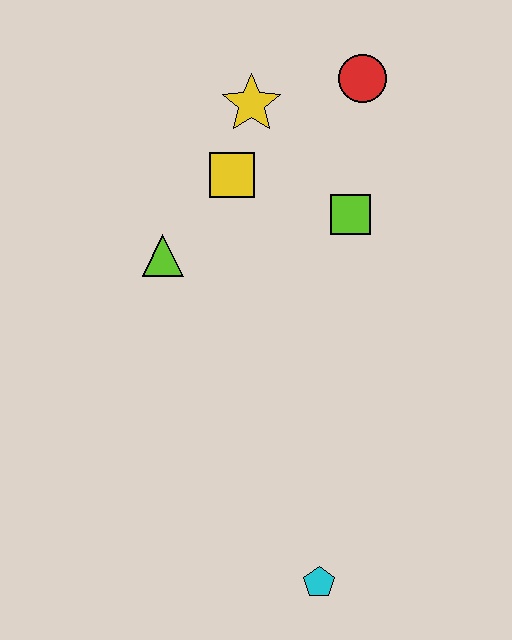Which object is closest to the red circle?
The yellow star is closest to the red circle.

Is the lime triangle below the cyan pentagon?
No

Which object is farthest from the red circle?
The cyan pentagon is farthest from the red circle.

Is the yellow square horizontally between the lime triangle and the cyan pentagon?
Yes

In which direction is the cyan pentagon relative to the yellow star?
The cyan pentagon is below the yellow star.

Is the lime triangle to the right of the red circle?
No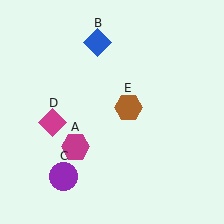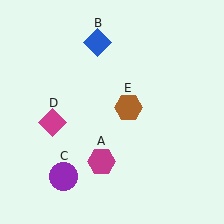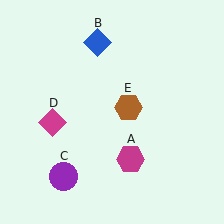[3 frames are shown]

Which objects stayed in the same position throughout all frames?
Blue diamond (object B) and purple circle (object C) and magenta diamond (object D) and brown hexagon (object E) remained stationary.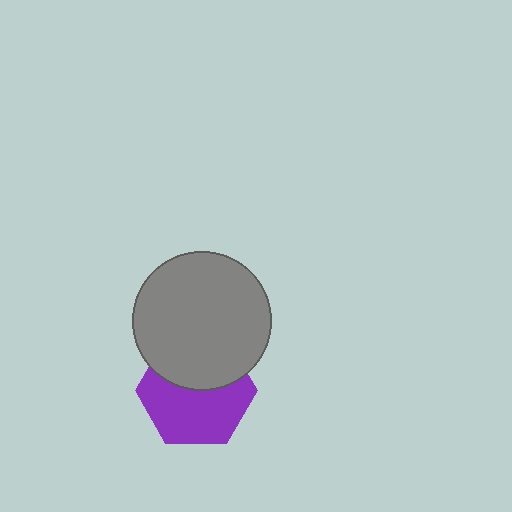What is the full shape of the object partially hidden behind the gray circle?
The partially hidden object is a purple hexagon.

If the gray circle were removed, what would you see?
You would see the complete purple hexagon.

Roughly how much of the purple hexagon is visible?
About half of it is visible (roughly 59%).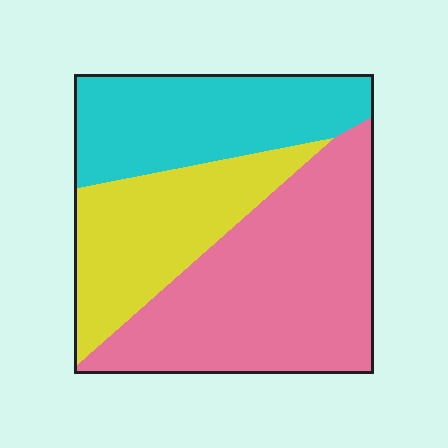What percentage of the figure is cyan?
Cyan covers 28% of the figure.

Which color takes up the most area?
Pink, at roughly 45%.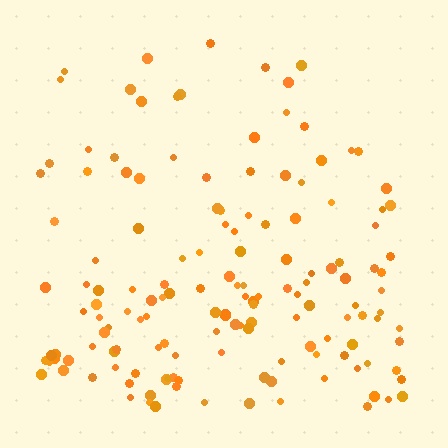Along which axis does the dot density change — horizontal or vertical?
Vertical.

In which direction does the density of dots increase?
From top to bottom, with the bottom side densest.